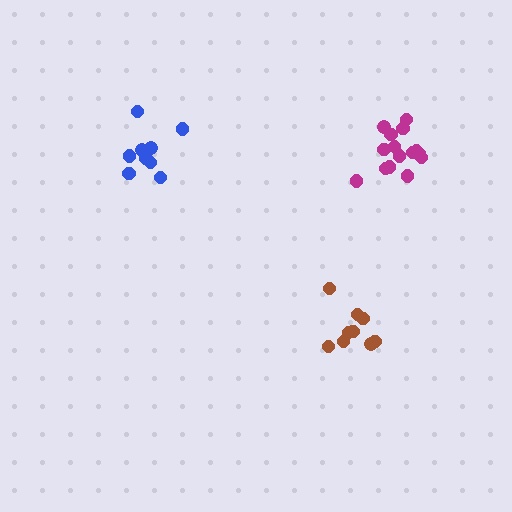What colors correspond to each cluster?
The clusters are colored: magenta, brown, blue.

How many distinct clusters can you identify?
There are 3 distinct clusters.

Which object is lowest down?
The brown cluster is bottommost.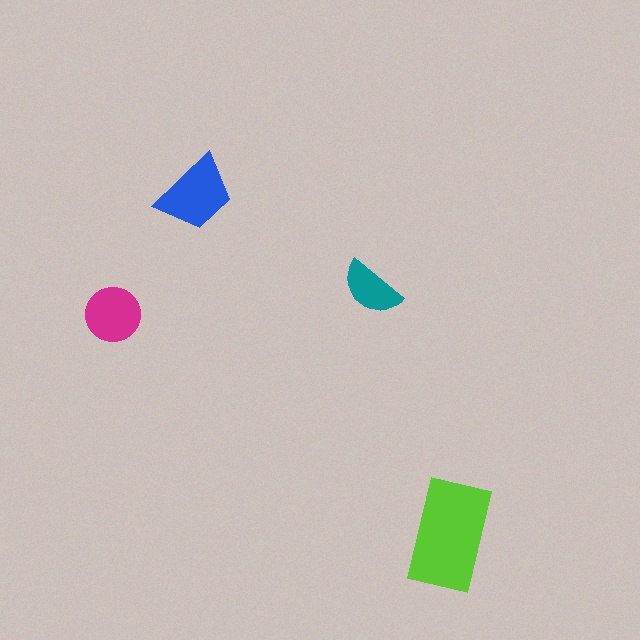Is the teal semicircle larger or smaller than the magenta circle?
Smaller.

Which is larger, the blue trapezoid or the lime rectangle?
The lime rectangle.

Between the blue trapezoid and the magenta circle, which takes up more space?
The blue trapezoid.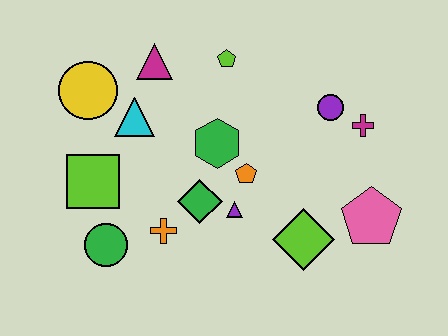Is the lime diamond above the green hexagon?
No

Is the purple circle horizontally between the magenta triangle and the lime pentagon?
No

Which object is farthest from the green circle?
The magenta cross is farthest from the green circle.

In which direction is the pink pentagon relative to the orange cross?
The pink pentagon is to the right of the orange cross.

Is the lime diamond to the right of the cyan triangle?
Yes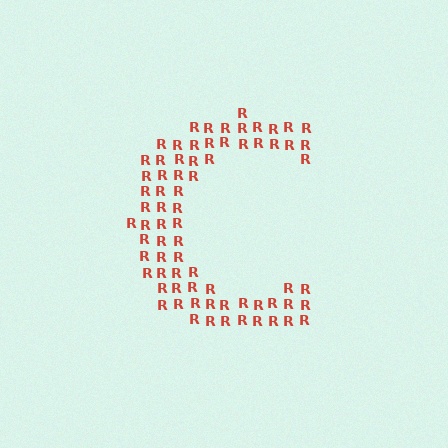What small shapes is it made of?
It is made of small letter R's.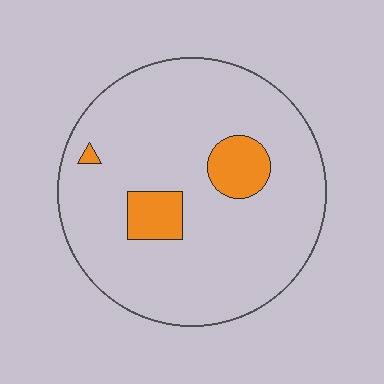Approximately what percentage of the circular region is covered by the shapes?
Approximately 10%.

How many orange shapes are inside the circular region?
3.